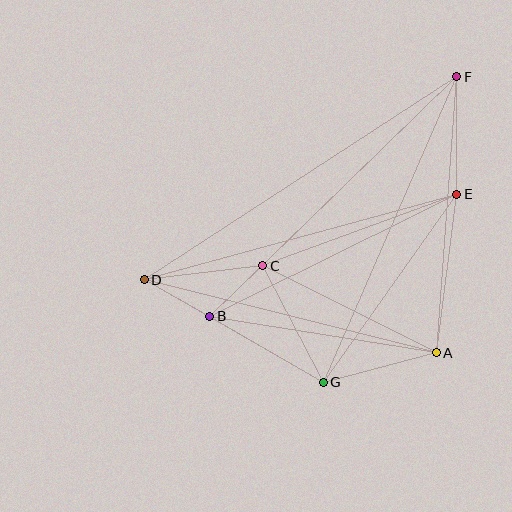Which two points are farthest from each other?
Points D and F are farthest from each other.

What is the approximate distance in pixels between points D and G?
The distance between D and G is approximately 207 pixels.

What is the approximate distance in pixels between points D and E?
The distance between D and E is approximately 324 pixels.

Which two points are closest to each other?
Points B and C are closest to each other.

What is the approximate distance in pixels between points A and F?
The distance between A and F is approximately 277 pixels.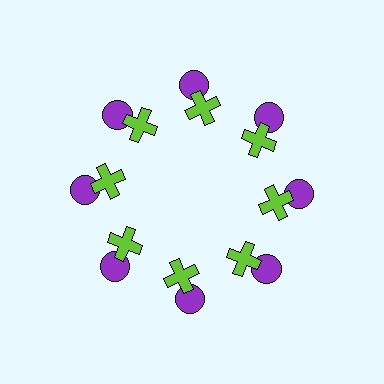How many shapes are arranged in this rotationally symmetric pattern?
There are 16 shapes, arranged in 8 groups of 2.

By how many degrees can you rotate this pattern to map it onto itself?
The pattern maps onto itself every 45 degrees of rotation.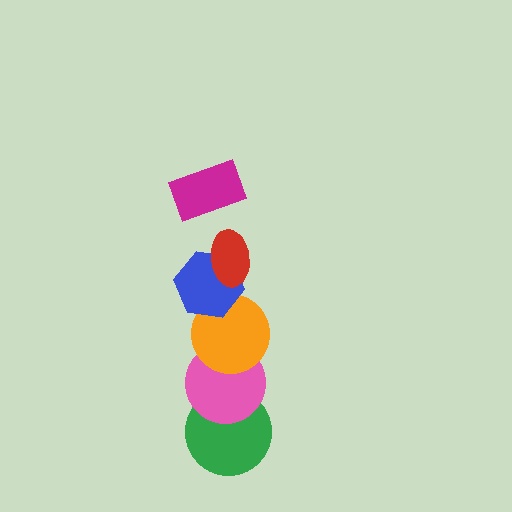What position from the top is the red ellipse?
The red ellipse is 2nd from the top.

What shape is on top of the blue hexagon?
The red ellipse is on top of the blue hexagon.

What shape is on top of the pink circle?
The orange circle is on top of the pink circle.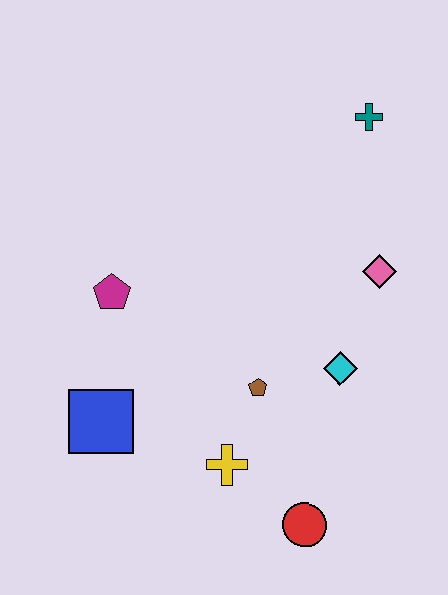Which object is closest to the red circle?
The yellow cross is closest to the red circle.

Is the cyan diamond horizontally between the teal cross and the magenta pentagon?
Yes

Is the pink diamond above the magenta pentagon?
Yes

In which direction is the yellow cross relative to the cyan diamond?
The yellow cross is to the left of the cyan diamond.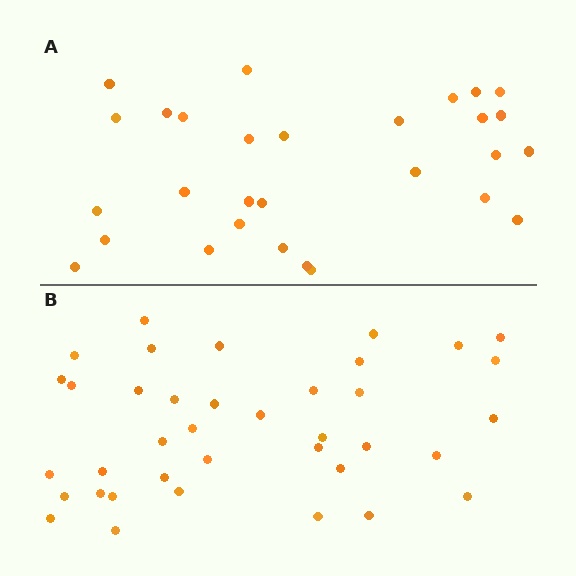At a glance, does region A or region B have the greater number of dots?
Region B (the bottom region) has more dots.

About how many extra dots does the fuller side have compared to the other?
Region B has roughly 8 or so more dots than region A.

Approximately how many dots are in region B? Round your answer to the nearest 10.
About 40 dots. (The exact count is 38, which rounds to 40.)